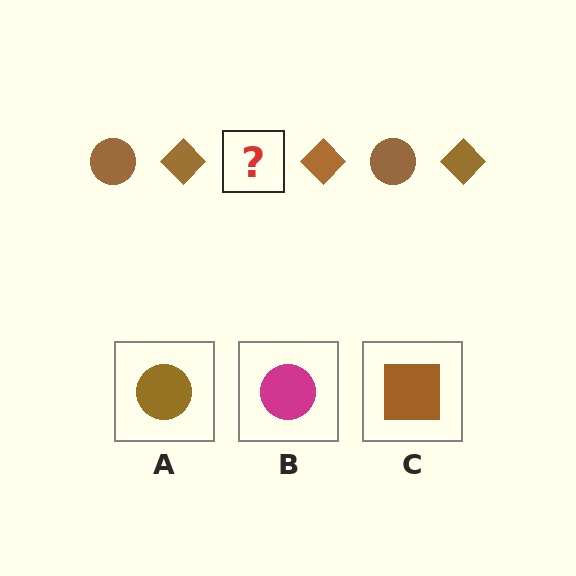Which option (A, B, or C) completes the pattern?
A.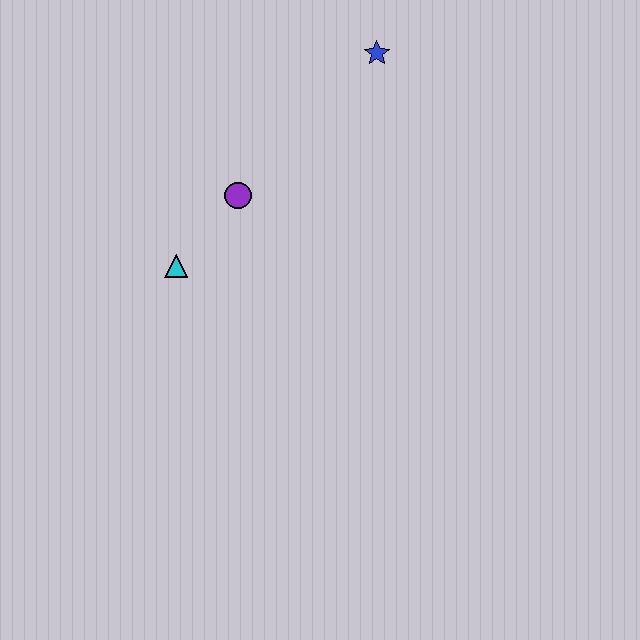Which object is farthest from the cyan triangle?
The blue star is farthest from the cyan triangle.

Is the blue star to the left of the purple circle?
No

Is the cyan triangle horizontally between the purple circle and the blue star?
No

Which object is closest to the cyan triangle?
The purple circle is closest to the cyan triangle.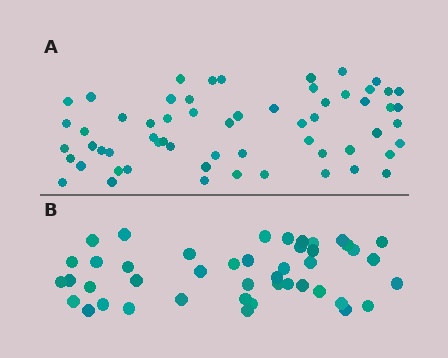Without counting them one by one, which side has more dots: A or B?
Region A (the top region) has more dots.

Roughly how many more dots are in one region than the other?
Region A has approximately 15 more dots than region B.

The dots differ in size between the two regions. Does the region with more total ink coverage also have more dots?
No. Region B has more total ink coverage because its dots are larger, but region A actually contains more individual dots. Total area can be misleading — the number of items is what matters here.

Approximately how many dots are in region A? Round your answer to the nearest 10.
About 60 dots.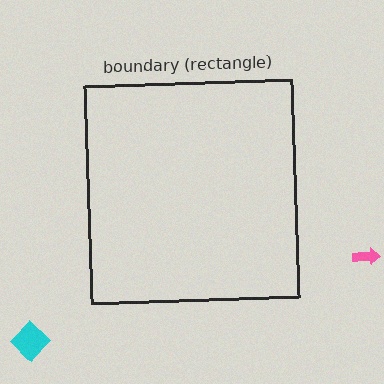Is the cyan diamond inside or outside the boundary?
Outside.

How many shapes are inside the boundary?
0 inside, 2 outside.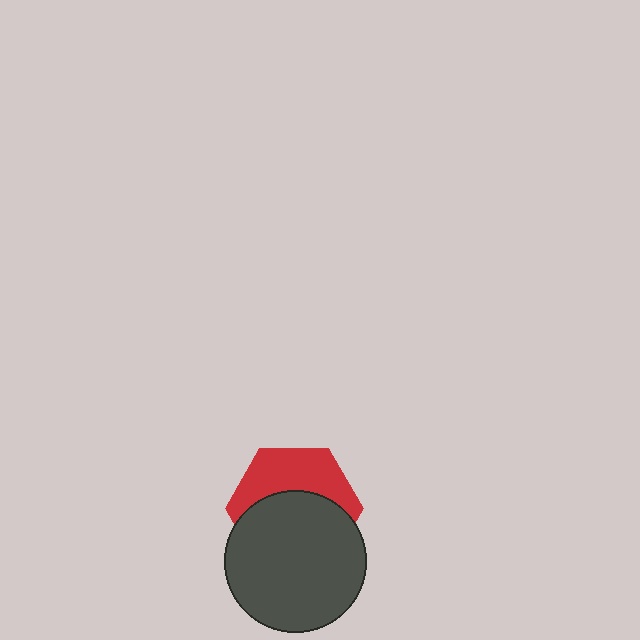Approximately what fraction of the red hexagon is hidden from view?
Roughly 57% of the red hexagon is hidden behind the dark gray circle.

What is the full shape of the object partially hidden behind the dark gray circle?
The partially hidden object is a red hexagon.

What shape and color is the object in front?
The object in front is a dark gray circle.